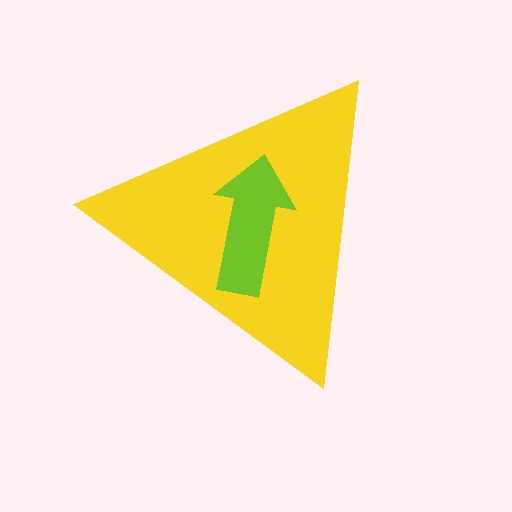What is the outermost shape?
The yellow triangle.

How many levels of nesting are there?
2.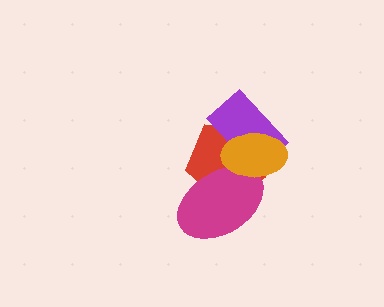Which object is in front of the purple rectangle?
The orange ellipse is in front of the purple rectangle.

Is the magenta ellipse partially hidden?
Yes, it is partially covered by another shape.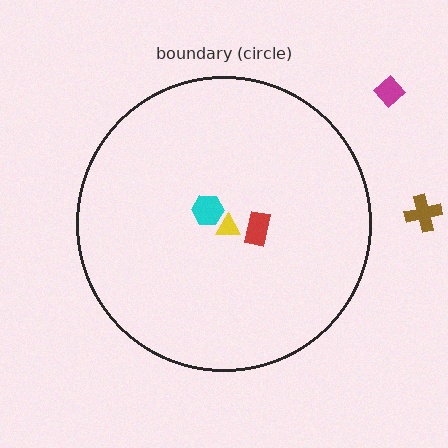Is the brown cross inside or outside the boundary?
Outside.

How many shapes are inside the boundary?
3 inside, 2 outside.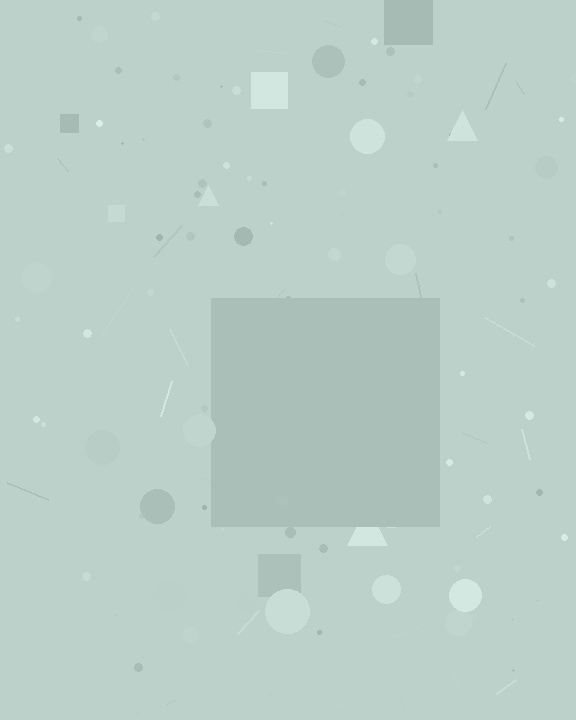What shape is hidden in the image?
A square is hidden in the image.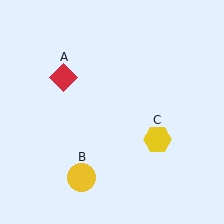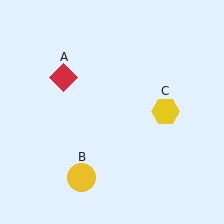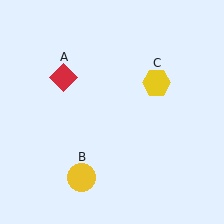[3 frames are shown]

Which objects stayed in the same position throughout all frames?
Red diamond (object A) and yellow circle (object B) remained stationary.